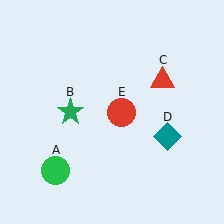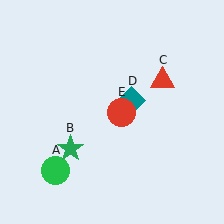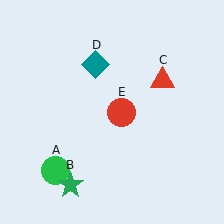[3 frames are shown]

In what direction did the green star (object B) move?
The green star (object B) moved down.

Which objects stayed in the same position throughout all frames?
Green circle (object A) and red triangle (object C) and red circle (object E) remained stationary.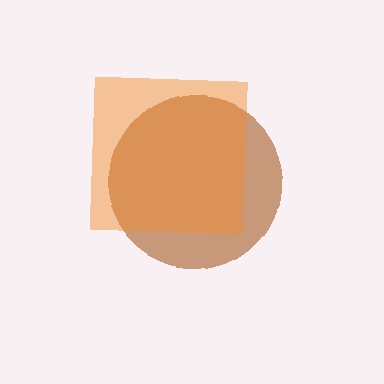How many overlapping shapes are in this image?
There are 2 overlapping shapes in the image.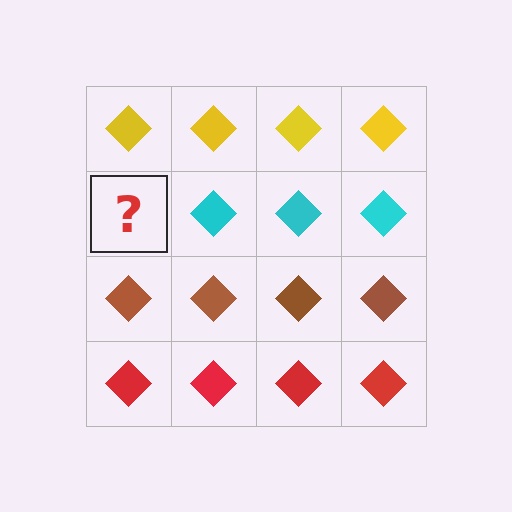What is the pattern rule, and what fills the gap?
The rule is that each row has a consistent color. The gap should be filled with a cyan diamond.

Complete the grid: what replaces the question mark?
The question mark should be replaced with a cyan diamond.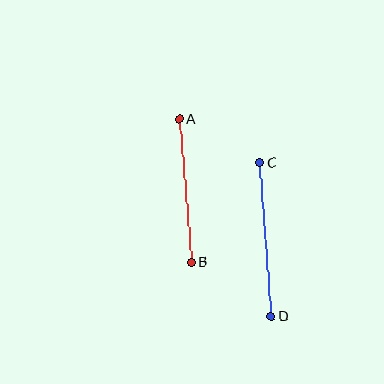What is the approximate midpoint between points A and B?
The midpoint is at approximately (185, 191) pixels.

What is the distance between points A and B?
The distance is approximately 144 pixels.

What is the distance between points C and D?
The distance is approximately 154 pixels.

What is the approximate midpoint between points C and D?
The midpoint is at approximately (265, 240) pixels.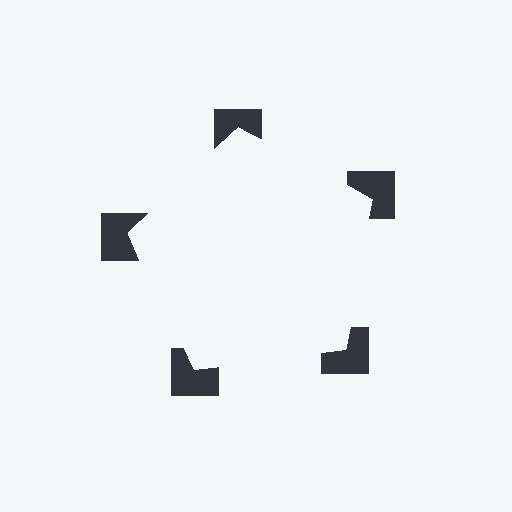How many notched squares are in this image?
There are 5 — one at each vertex of the illusory pentagon.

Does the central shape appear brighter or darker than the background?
It typically appears slightly brighter than the background, even though no actual brightness change is drawn.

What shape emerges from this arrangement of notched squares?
An illusory pentagon — its edges are inferred from the aligned wedge cuts in the notched squares, not physically drawn.